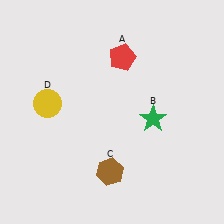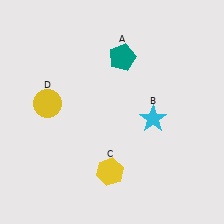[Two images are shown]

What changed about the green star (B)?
In Image 1, B is green. In Image 2, it changed to cyan.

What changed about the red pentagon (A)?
In Image 1, A is red. In Image 2, it changed to teal.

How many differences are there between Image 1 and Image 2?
There are 3 differences between the two images.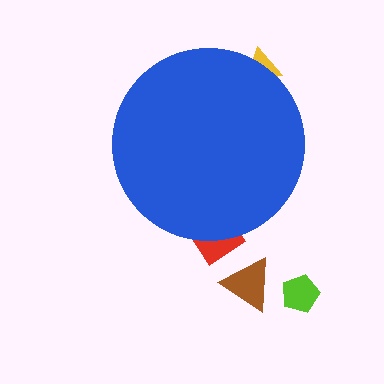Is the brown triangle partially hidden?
No, the brown triangle is fully visible.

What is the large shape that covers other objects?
A blue circle.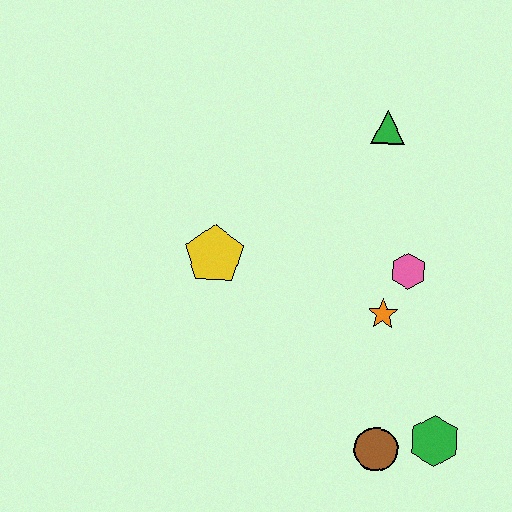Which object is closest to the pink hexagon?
The orange star is closest to the pink hexagon.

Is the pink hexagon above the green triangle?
No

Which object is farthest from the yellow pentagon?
The green hexagon is farthest from the yellow pentagon.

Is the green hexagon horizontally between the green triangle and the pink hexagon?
No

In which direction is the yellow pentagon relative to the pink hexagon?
The yellow pentagon is to the left of the pink hexagon.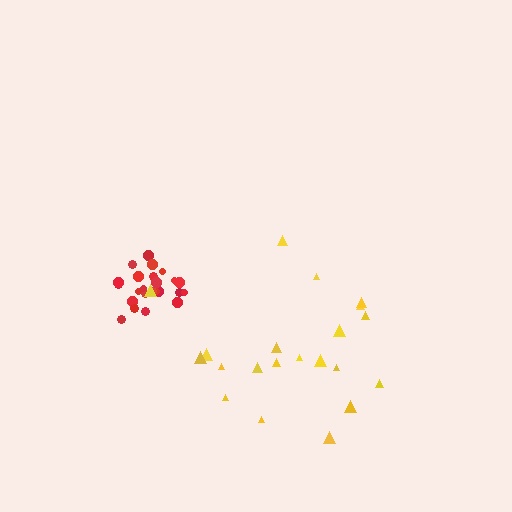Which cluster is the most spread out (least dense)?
Yellow.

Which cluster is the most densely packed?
Red.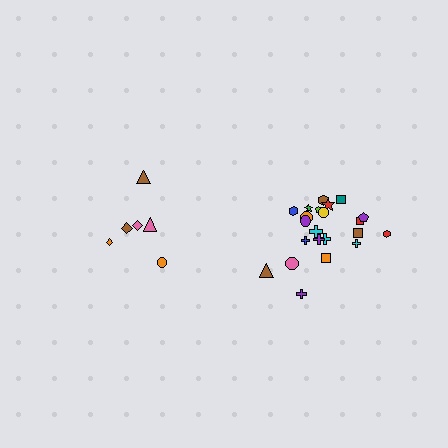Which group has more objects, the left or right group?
The right group.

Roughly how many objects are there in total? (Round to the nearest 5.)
Roughly 30 objects in total.